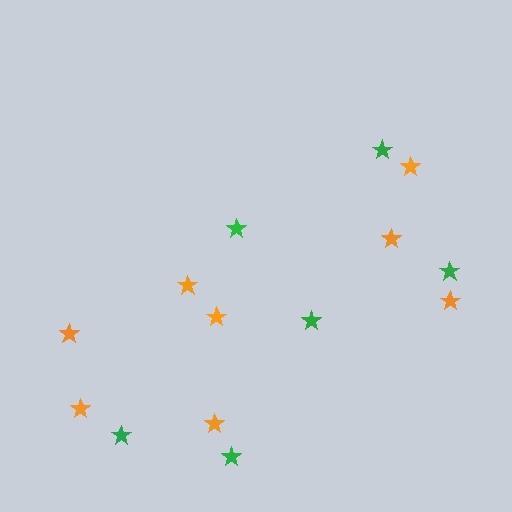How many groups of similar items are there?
There are 2 groups: one group of orange stars (8) and one group of green stars (6).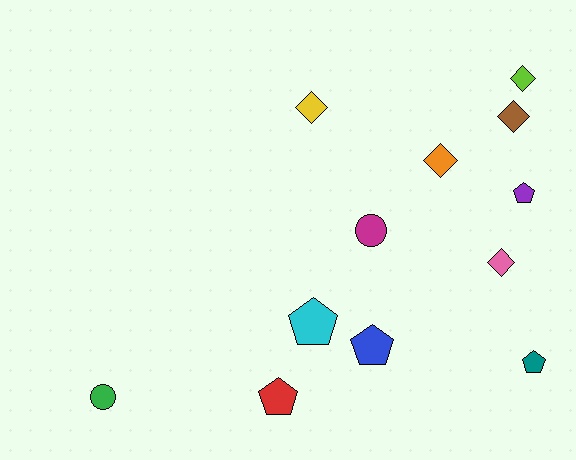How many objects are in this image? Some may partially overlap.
There are 12 objects.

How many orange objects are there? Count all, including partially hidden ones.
There is 1 orange object.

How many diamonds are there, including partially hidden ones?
There are 5 diamonds.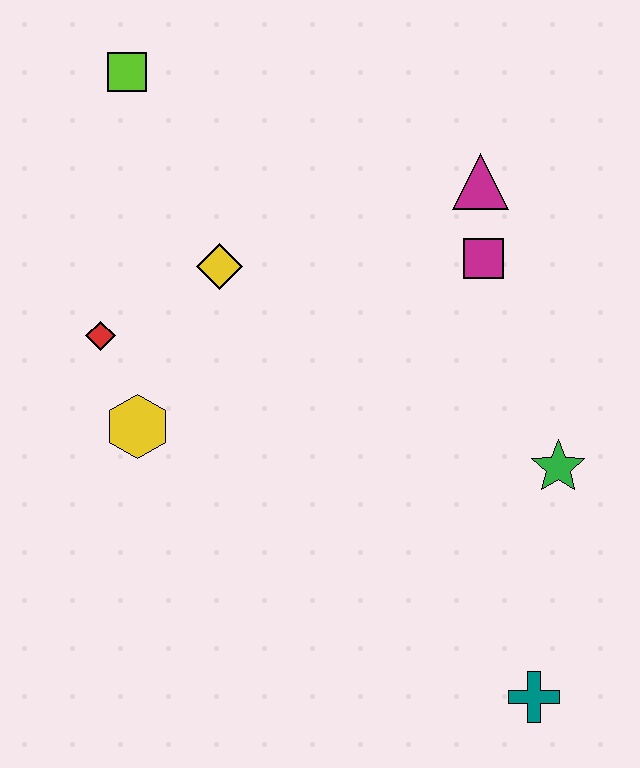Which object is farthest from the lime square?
The teal cross is farthest from the lime square.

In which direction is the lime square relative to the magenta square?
The lime square is to the left of the magenta square.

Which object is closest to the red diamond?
The yellow hexagon is closest to the red diamond.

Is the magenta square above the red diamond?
Yes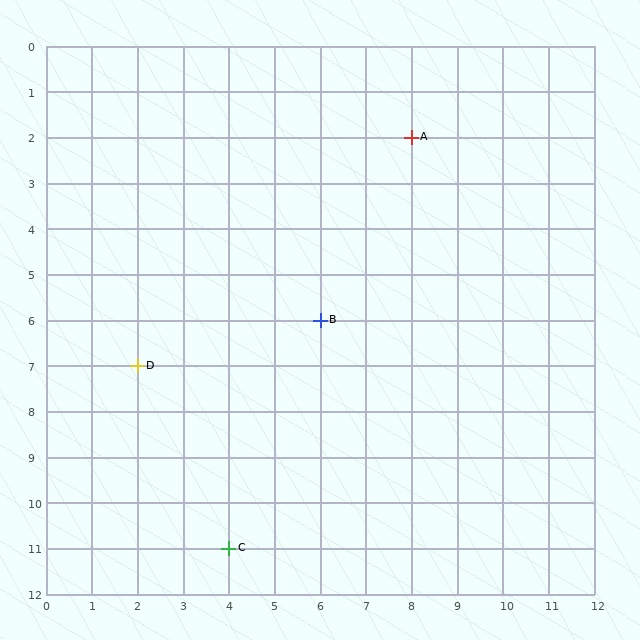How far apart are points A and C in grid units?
Points A and C are 4 columns and 9 rows apart (about 9.8 grid units diagonally).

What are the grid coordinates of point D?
Point D is at grid coordinates (2, 7).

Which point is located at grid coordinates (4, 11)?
Point C is at (4, 11).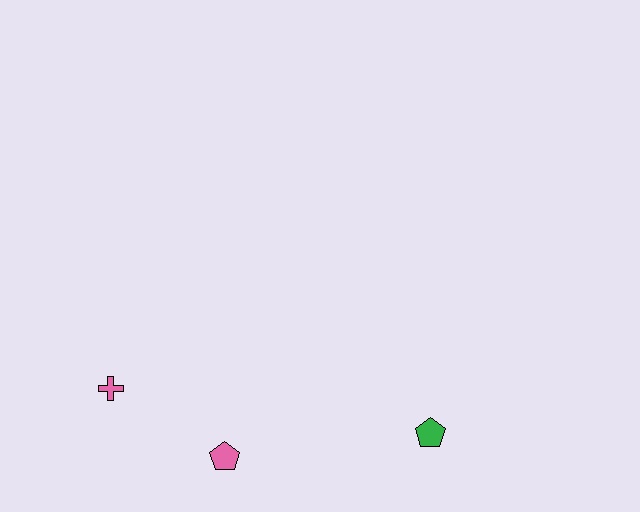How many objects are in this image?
There are 3 objects.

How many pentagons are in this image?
There are 2 pentagons.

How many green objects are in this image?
There is 1 green object.